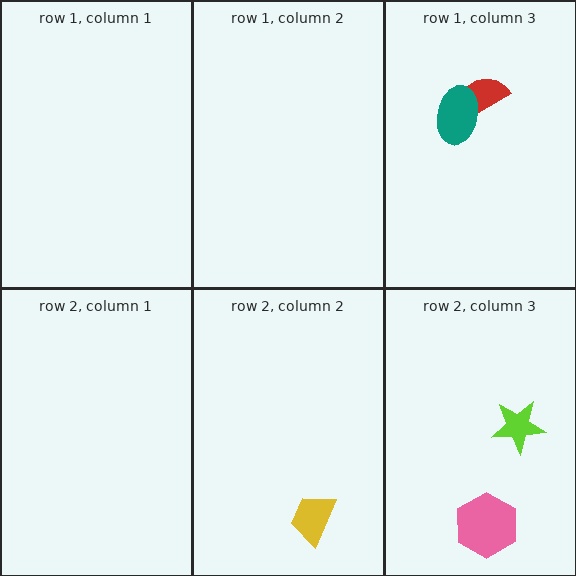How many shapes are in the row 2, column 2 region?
1.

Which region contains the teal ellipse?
The row 1, column 3 region.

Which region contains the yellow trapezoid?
The row 2, column 2 region.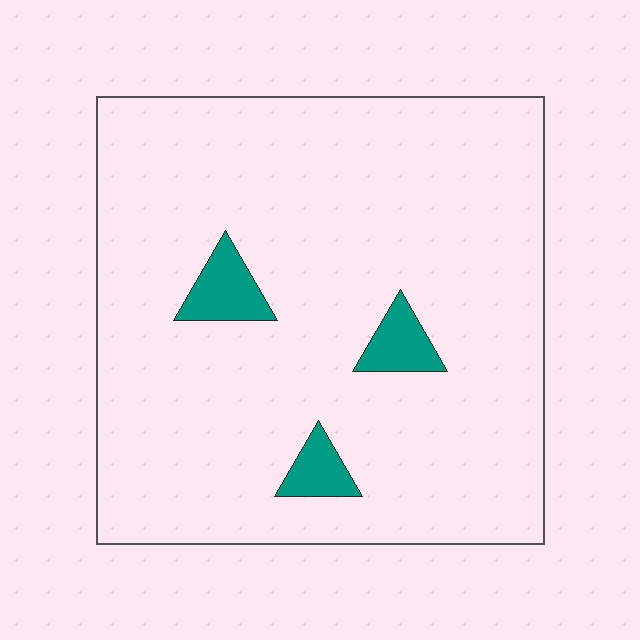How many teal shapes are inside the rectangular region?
3.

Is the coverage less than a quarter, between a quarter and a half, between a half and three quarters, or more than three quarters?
Less than a quarter.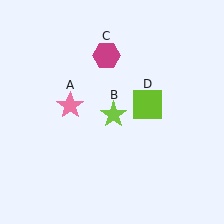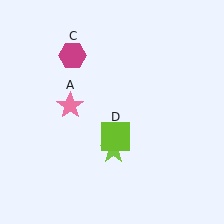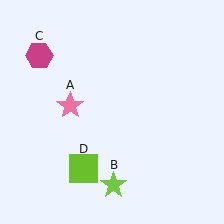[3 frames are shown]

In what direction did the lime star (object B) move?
The lime star (object B) moved down.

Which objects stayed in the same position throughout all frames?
Pink star (object A) remained stationary.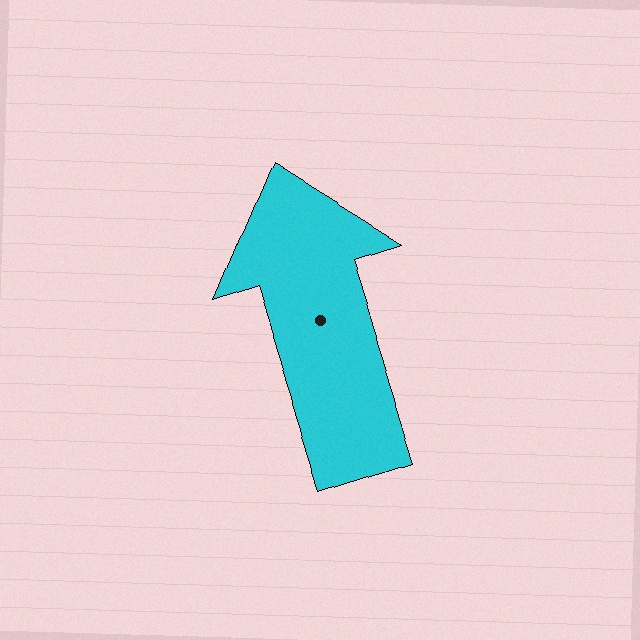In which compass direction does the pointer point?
North.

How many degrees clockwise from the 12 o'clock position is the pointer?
Approximately 342 degrees.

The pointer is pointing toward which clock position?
Roughly 11 o'clock.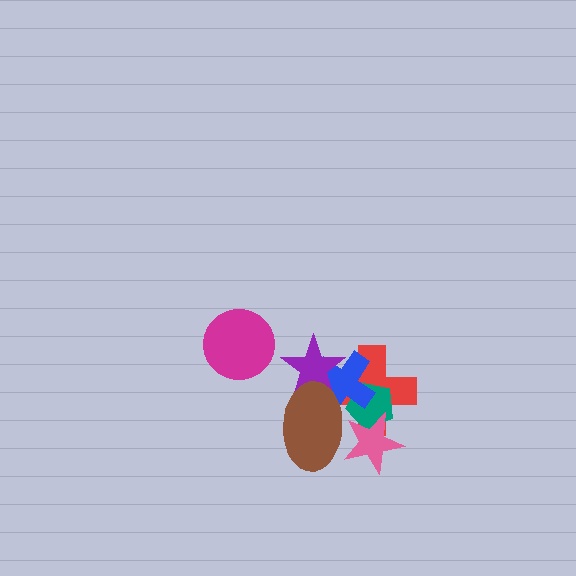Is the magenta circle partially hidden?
No, no other shape covers it.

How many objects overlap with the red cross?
5 objects overlap with the red cross.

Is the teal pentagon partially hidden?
Yes, it is partially covered by another shape.